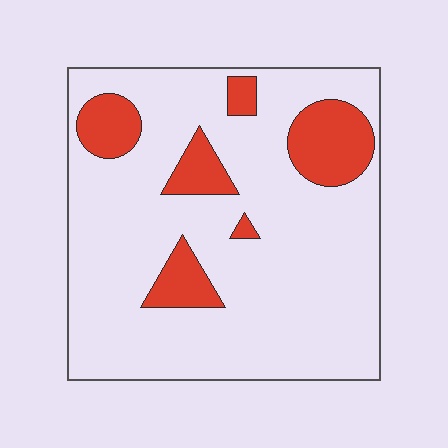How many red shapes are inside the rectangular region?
6.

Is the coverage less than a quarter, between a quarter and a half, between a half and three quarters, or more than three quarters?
Less than a quarter.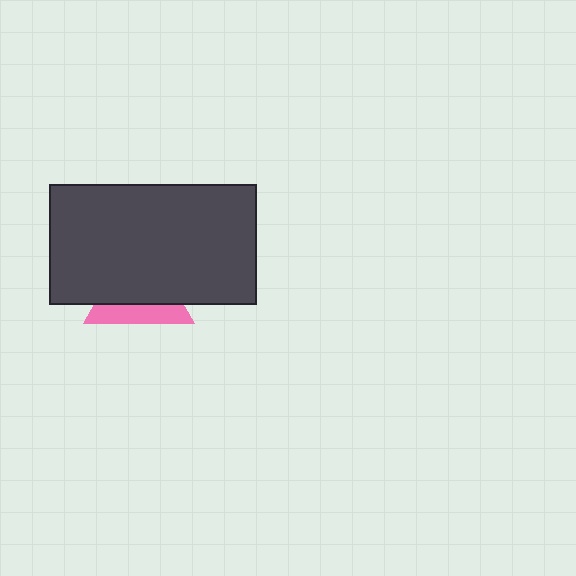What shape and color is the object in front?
The object in front is a dark gray rectangle.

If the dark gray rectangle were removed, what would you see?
You would see the complete pink triangle.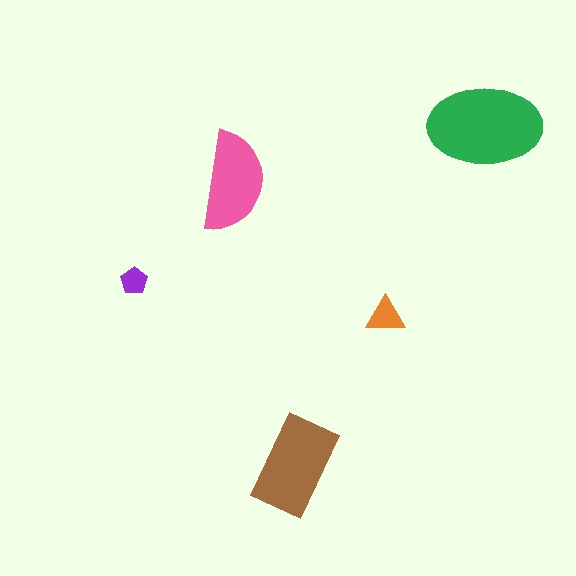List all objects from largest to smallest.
The green ellipse, the brown rectangle, the pink semicircle, the orange triangle, the purple pentagon.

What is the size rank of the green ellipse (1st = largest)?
1st.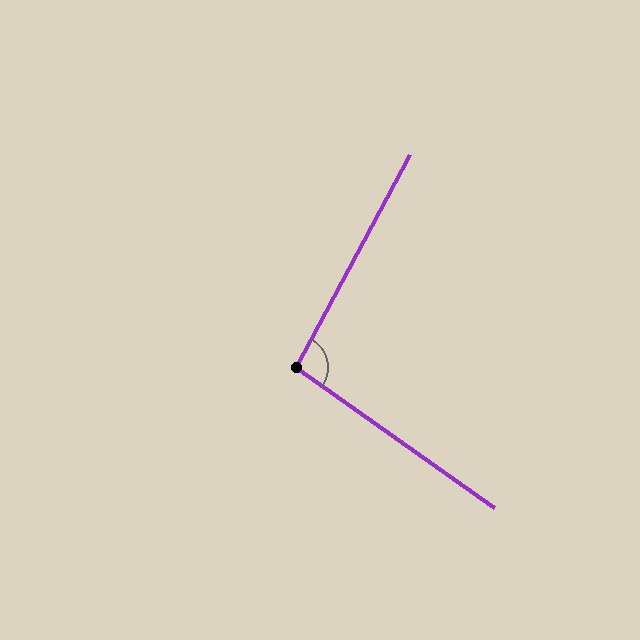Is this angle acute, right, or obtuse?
It is obtuse.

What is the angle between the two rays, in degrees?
Approximately 97 degrees.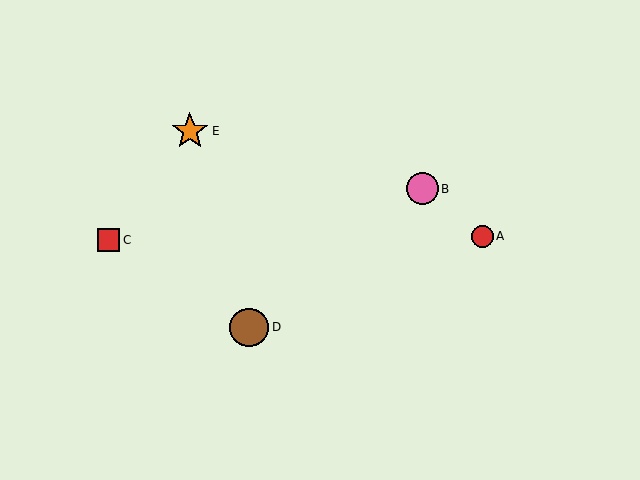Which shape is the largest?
The brown circle (labeled D) is the largest.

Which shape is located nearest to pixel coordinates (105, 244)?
The red square (labeled C) at (109, 240) is nearest to that location.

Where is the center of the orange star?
The center of the orange star is at (190, 131).